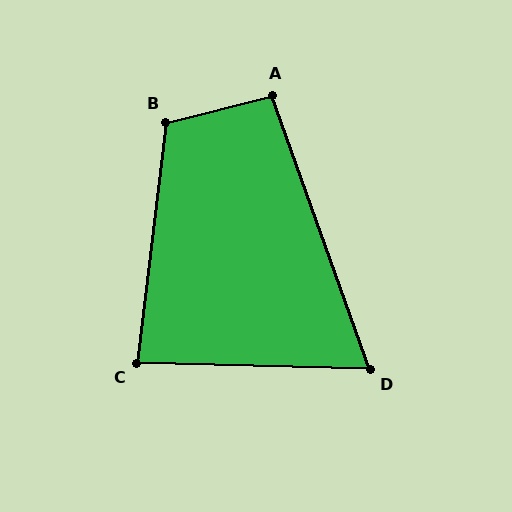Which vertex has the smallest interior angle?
D, at approximately 69 degrees.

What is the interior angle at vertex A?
Approximately 95 degrees (obtuse).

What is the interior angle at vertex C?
Approximately 85 degrees (acute).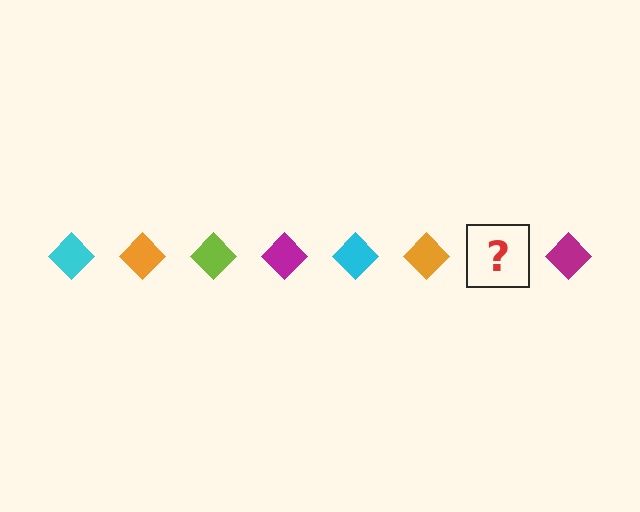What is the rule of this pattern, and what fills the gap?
The rule is that the pattern cycles through cyan, orange, lime, magenta diamonds. The gap should be filled with a lime diamond.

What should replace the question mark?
The question mark should be replaced with a lime diamond.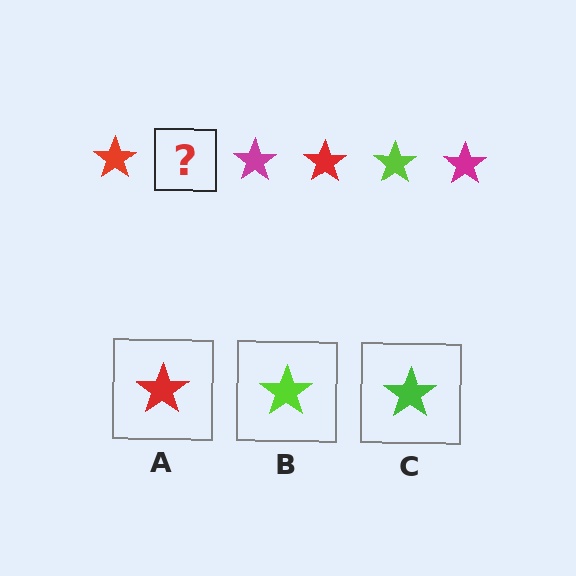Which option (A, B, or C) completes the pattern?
B.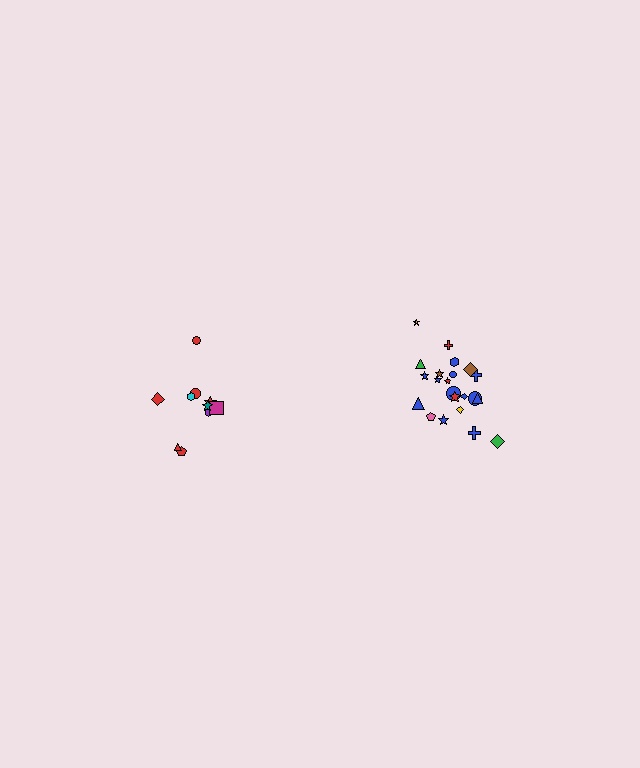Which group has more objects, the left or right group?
The right group.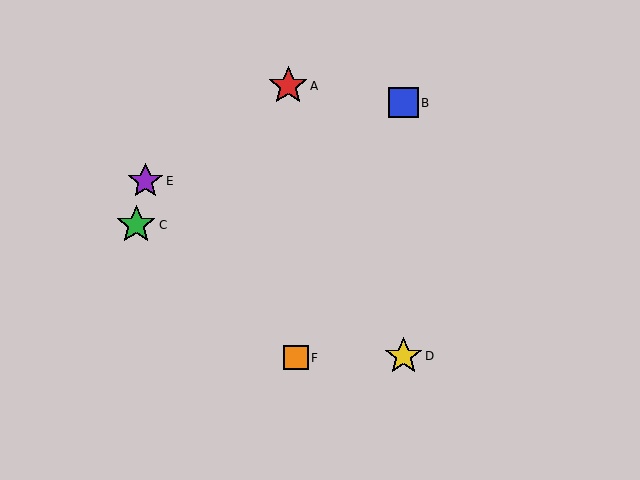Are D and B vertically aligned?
Yes, both are at x≈403.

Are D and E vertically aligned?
No, D is at x≈403 and E is at x≈145.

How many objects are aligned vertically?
2 objects (B, D) are aligned vertically.